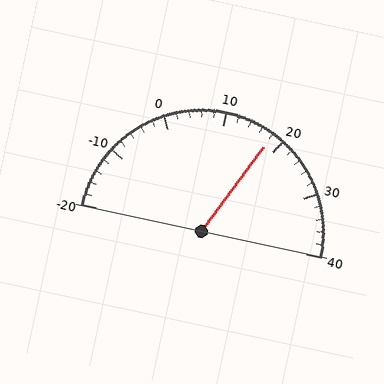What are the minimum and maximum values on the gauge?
The gauge ranges from -20 to 40.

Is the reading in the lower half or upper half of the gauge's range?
The reading is in the upper half of the range (-20 to 40).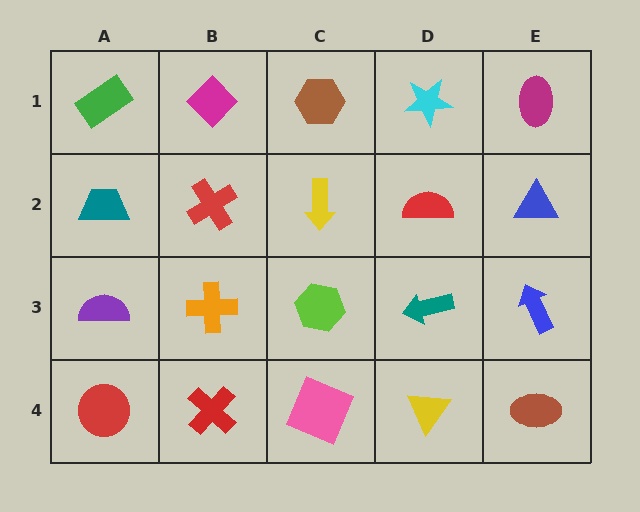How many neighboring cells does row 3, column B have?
4.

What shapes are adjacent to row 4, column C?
A lime hexagon (row 3, column C), a red cross (row 4, column B), a yellow triangle (row 4, column D).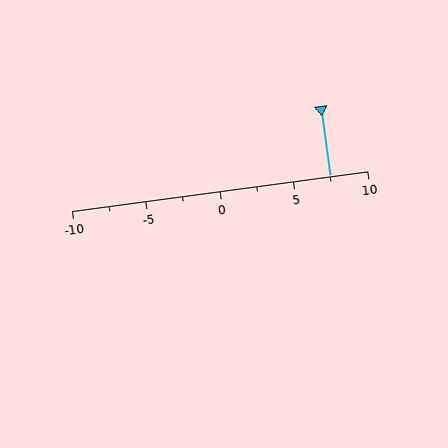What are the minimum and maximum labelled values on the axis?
The axis runs from -10 to 10.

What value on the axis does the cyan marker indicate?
The marker indicates approximately 7.5.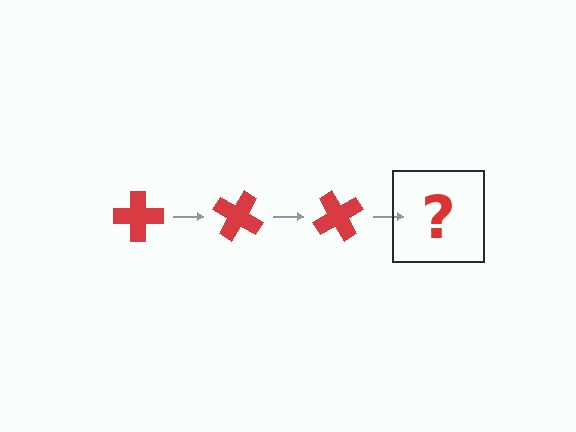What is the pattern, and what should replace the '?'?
The pattern is that the cross rotates 30 degrees each step. The '?' should be a red cross rotated 90 degrees.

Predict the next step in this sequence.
The next step is a red cross rotated 90 degrees.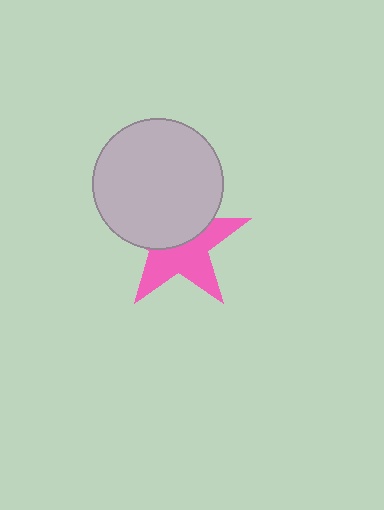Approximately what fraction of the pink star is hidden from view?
Roughly 47% of the pink star is hidden behind the light gray circle.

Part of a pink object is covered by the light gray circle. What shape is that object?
It is a star.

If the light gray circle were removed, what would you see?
You would see the complete pink star.